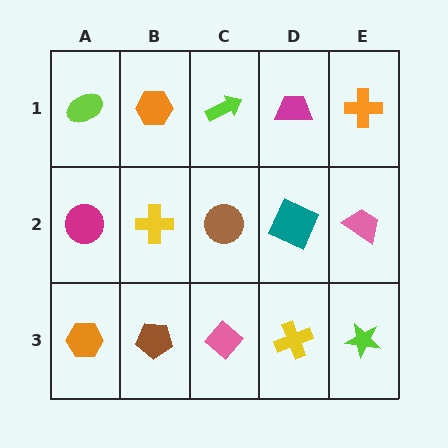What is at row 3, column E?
A lime star.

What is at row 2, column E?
A pink trapezoid.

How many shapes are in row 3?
5 shapes.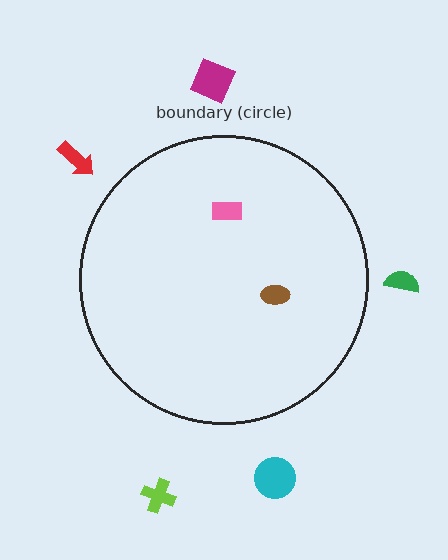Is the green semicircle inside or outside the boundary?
Outside.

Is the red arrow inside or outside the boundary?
Outside.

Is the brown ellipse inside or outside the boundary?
Inside.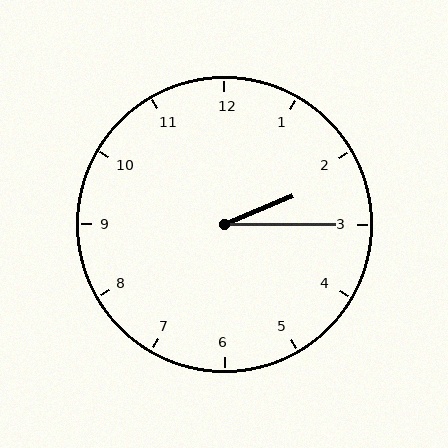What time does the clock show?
2:15.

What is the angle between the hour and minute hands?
Approximately 22 degrees.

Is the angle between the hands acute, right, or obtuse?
It is acute.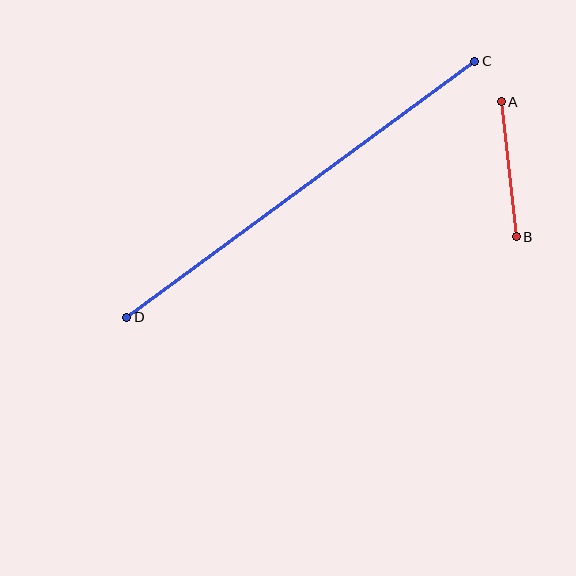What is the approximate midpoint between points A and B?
The midpoint is at approximately (509, 169) pixels.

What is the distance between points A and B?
The distance is approximately 136 pixels.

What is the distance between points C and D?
The distance is approximately 432 pixels.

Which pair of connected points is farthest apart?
Points C and D are farthest apart.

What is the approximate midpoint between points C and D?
The midpoint is at approximately (301, 189) pixels.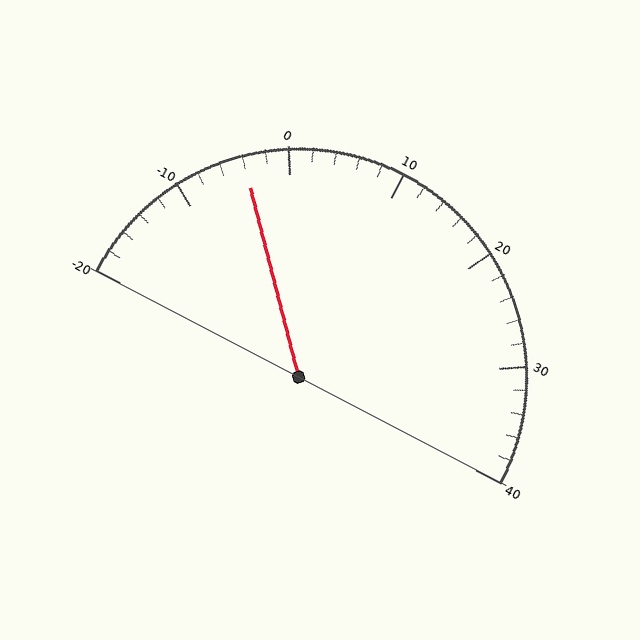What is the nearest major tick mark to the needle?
The nearest major tick mark is 0.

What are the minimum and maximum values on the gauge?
The gauge ranges from -20 to 40.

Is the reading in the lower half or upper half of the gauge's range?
The reading is in the lower half of the range (-20 to 40).